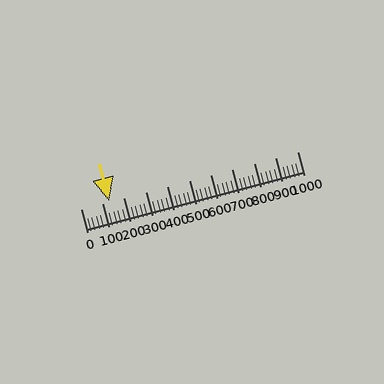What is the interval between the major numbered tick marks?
The major tick marks are spaced 100 units apart.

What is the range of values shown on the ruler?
The ruler shows values from 0 to 1000.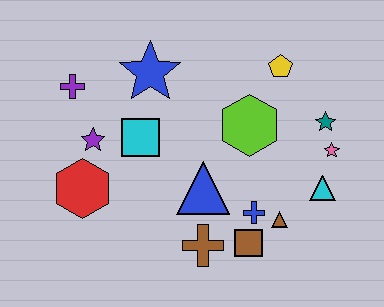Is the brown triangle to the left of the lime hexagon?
No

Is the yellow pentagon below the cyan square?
No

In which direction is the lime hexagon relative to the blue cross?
The lime hexagon is above the blue cross.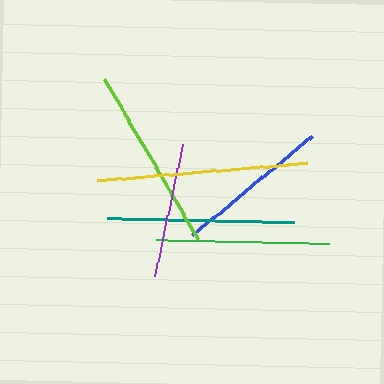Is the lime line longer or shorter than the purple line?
The lime line is longer than the purple line.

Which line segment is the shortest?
The purple line is the shortest at approximately 135 pixels.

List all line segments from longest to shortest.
From longest to shortest: yellow, teal, lime, green, blue, purple.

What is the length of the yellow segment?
The yellow segment is approximately 210 pixels long.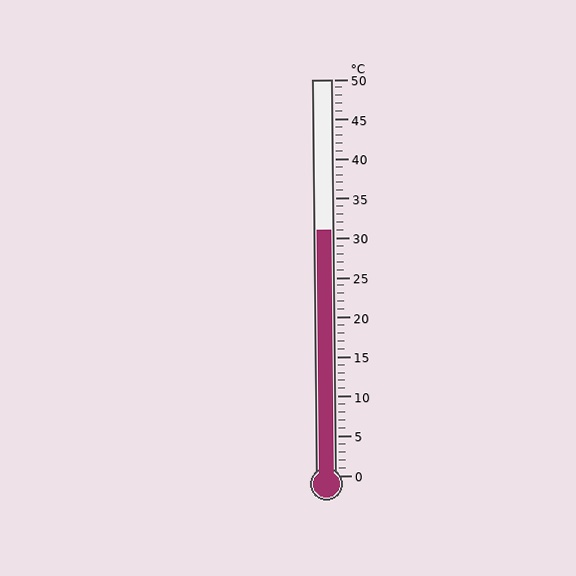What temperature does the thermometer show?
The thermometer shows approximately 31°C.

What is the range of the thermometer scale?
The thermometer scale ranges from 0°C to 50°C.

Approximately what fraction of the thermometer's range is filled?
The thermometer is filled to approximately 60% of its range.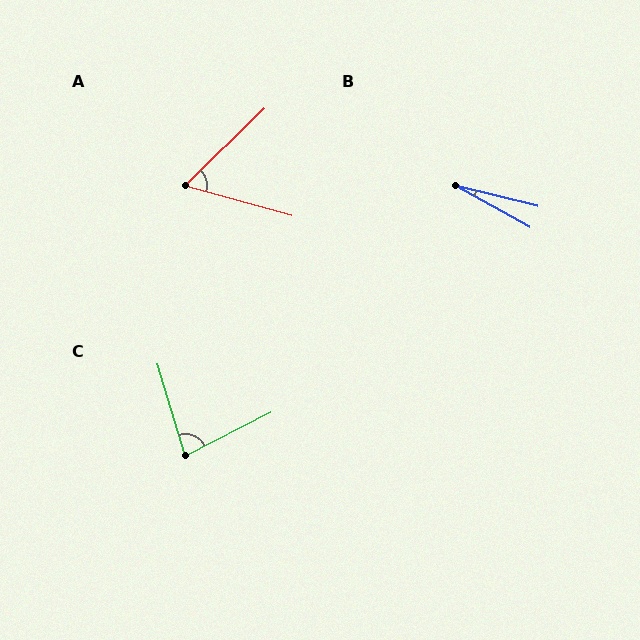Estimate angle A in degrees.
Approximately 59 degrees.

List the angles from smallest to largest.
B (15°), A (59°), C (80°).